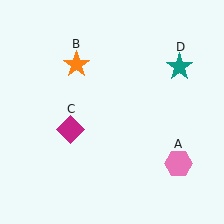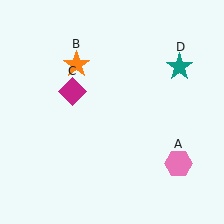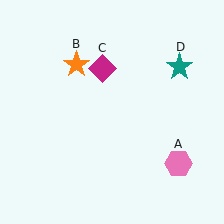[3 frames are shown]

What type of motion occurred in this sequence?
The magenta diamond (object C) rotated clockwise around the center of the scene.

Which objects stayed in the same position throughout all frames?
Pink hexagon (object A) and orange star (object B) and teal star (object D) remained stationary.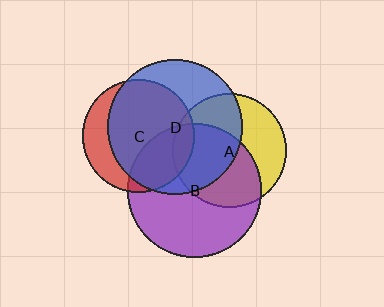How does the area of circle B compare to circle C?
Approximately 1.4 times.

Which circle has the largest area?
Circle D (blue).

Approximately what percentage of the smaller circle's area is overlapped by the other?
Approximately 75%.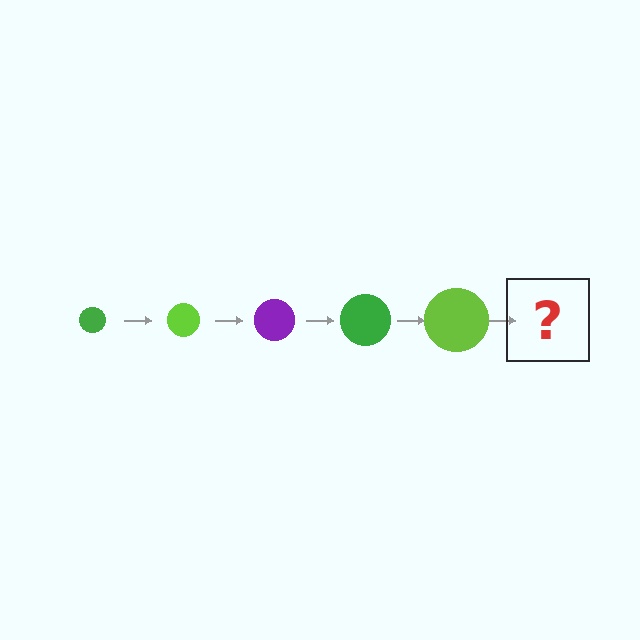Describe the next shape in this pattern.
It should be a purple circle, larger than the previous one.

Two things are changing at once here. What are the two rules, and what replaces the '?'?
The two rules are that the circle grows larger each step and the color cycles through green, lime, and purple. The '?' should be a purple circle, larger than the previous one.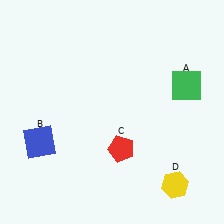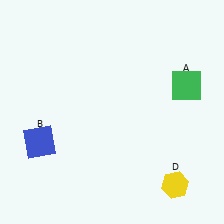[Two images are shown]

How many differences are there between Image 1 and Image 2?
There is 1 difference between the two images.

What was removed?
The red pentagon (C) was removed in Image 2.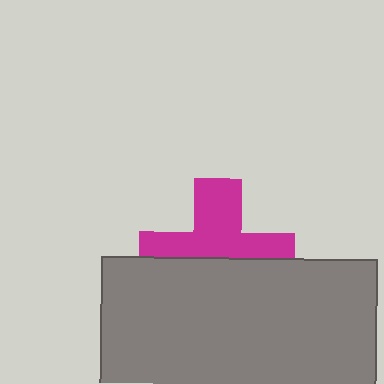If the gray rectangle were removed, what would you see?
You would see the complete magenta cross.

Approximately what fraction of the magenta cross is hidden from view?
Roughly 48% of the magenta cross is hidden behind the gray rectangle.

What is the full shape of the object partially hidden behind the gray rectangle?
The partially hidden object is a magenta cross.